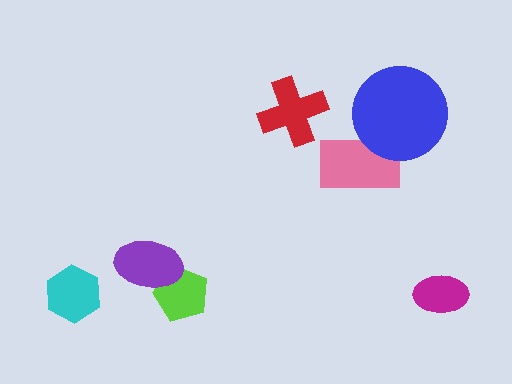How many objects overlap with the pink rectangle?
1 object overlaps with the pink rectangle.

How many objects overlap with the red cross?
0 objects overlap with the red cross.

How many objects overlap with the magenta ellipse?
0 objects overlap with the magenta ellipse.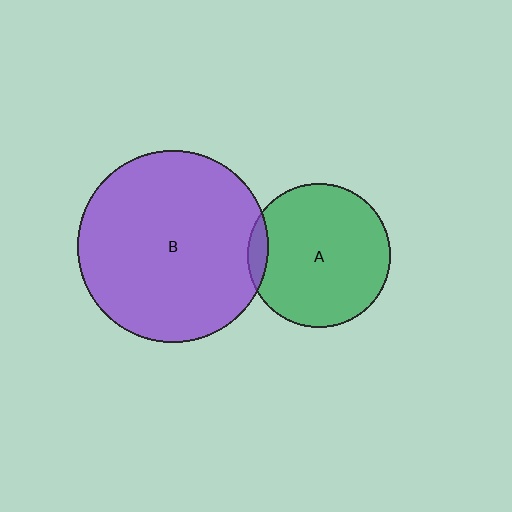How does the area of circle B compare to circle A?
Approximately 1.8 times.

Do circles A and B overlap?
Yes.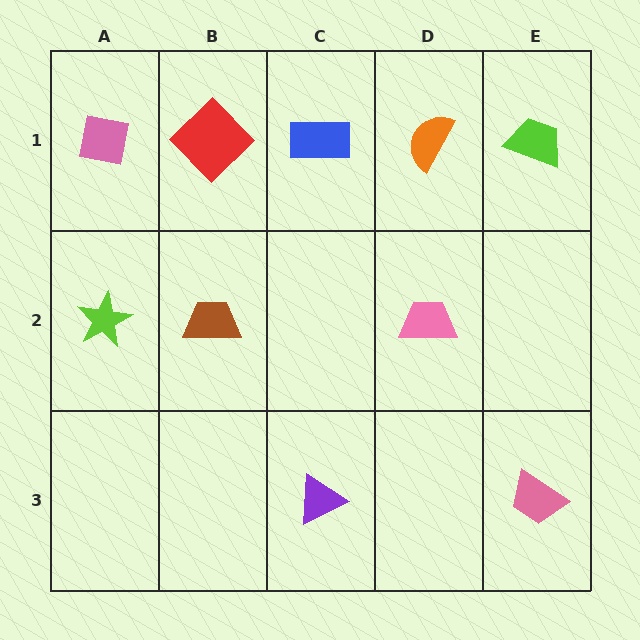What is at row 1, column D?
An orange semicircle.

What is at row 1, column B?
A red diamond.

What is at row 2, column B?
A brown trapezoid.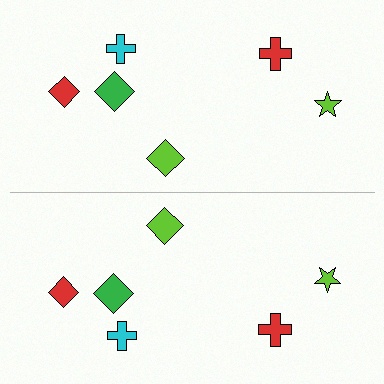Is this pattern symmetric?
Yes, this pattern has bilateral (reflection) symmetry.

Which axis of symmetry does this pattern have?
The pattern has a horizontal axis of symmetry running through the center of the image.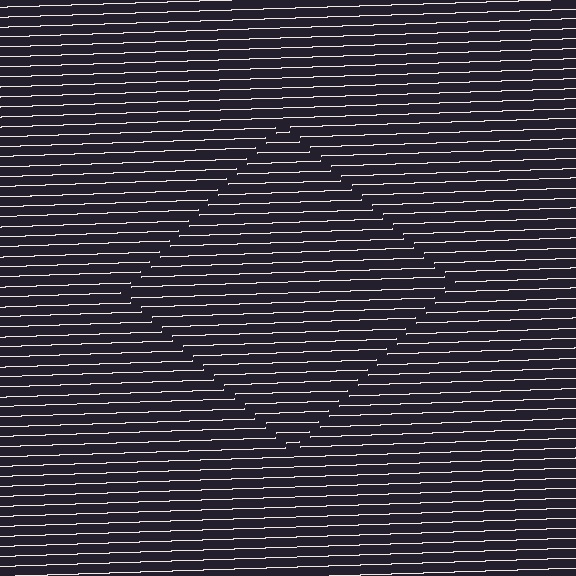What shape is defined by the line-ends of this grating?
An illusory square. The interior of the shape contains the same grating, shifted by half a period — the contour is defined by the phase discontinuity where line-ends from the inner and outer gratings abut.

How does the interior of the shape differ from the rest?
The interior of the shape contains the same grating, shifted by half a period — the contour is defined by the phase discontinuity where line-ends from the inner and outer gratings abut.